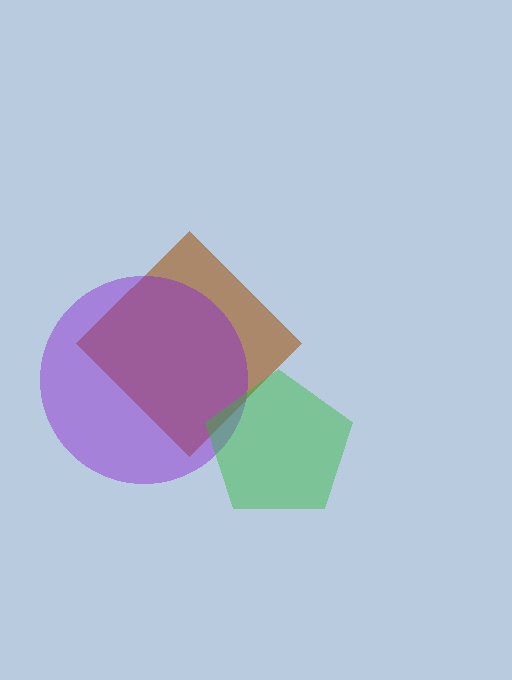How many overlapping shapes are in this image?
There are 3 overlapping shapes in the image.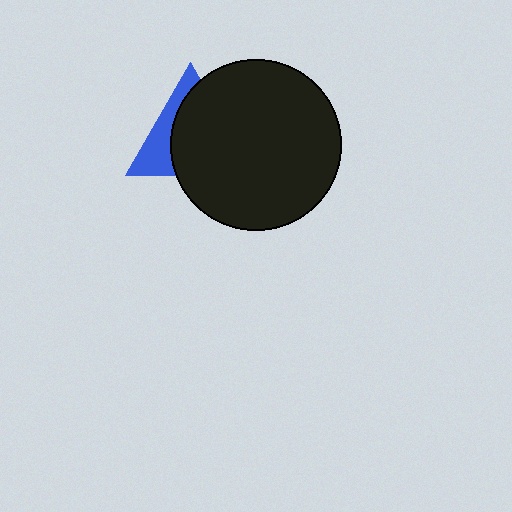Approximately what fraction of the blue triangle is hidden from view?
Roughly 66% of the blue triangle is hidden behind the black circle.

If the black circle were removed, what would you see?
You would see the complete blue triangle.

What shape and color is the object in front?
The object in front is a black circle.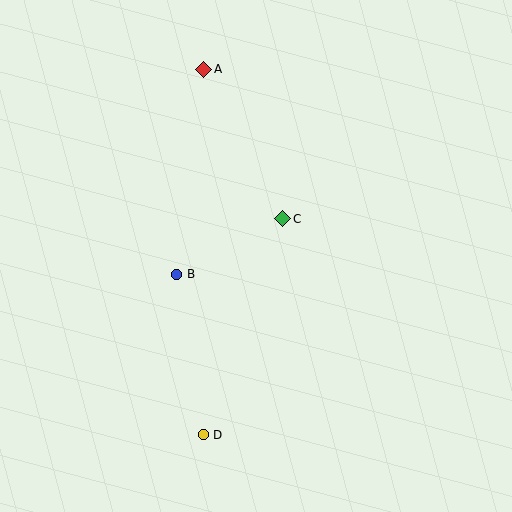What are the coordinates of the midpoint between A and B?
The midpoint between A and B is at (190, 172).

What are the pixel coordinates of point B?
Point B is at (177, 274).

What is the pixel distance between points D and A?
The distance between D and A is 366 pixels.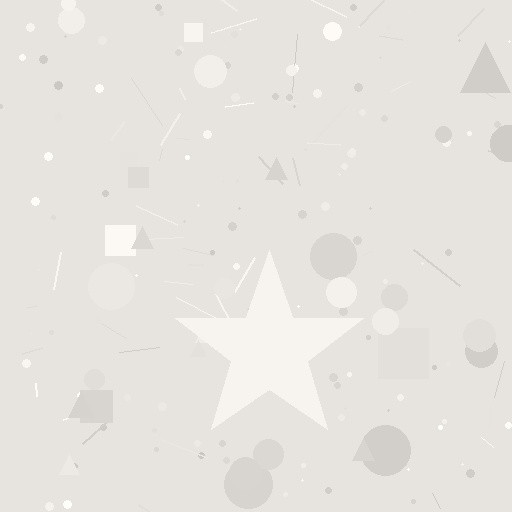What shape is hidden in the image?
A star is hidden in the image.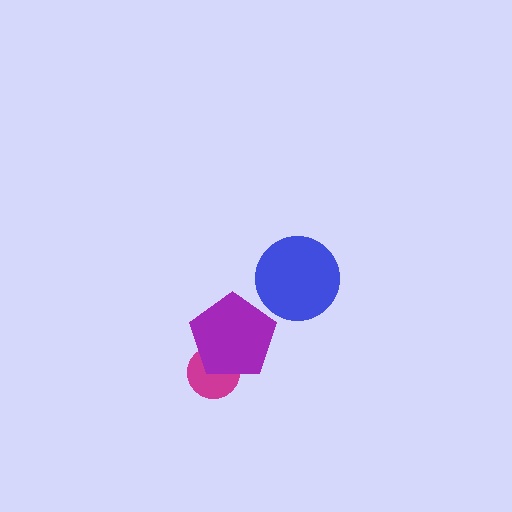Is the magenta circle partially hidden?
Yes, it is partially covered by another shape.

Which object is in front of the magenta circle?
The purple pentagon is in front of the magenta circle.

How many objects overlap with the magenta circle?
1 object overlaps with the magenta circle.